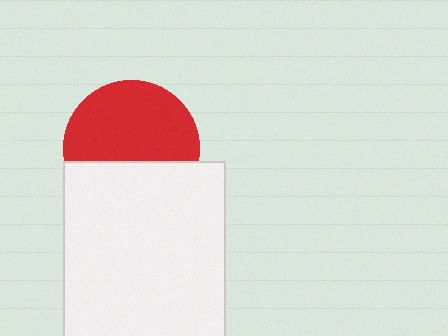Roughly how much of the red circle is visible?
About half of it is visible (roughly 62%).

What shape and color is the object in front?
The object in front is a white rectangle.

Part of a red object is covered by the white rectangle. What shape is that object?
It is a circle.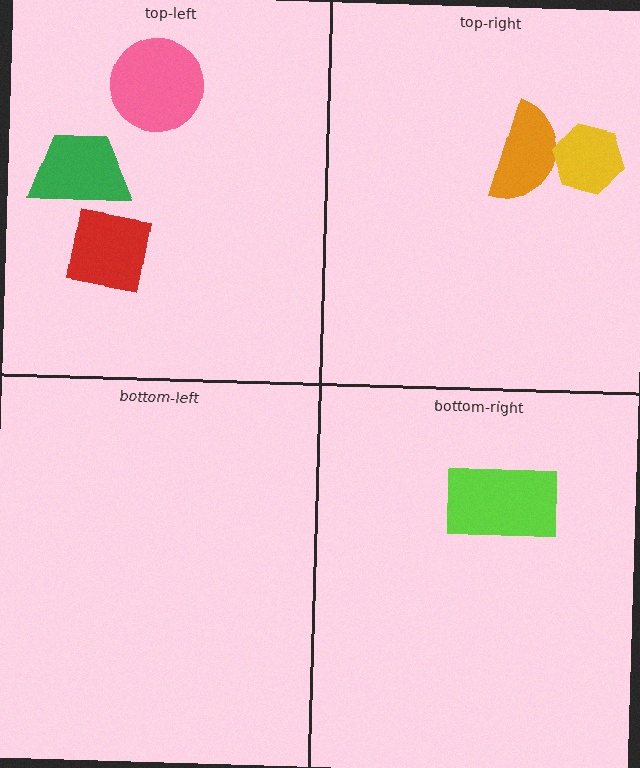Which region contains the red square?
The top-left region.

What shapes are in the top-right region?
The orange semicircle, the yellow hexagon.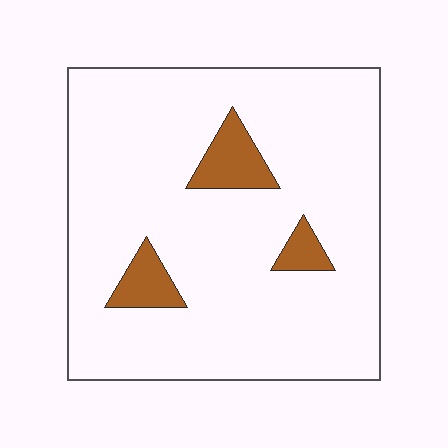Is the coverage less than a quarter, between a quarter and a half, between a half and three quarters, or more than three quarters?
Less than a quarter.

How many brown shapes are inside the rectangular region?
3.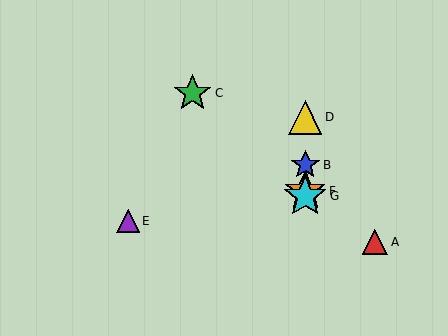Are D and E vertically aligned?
No, D is at x≈305 and E is at x≈128.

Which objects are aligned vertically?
Objects B, D, F, G are aligned vertically.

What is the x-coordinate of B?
Object B is at x≈305.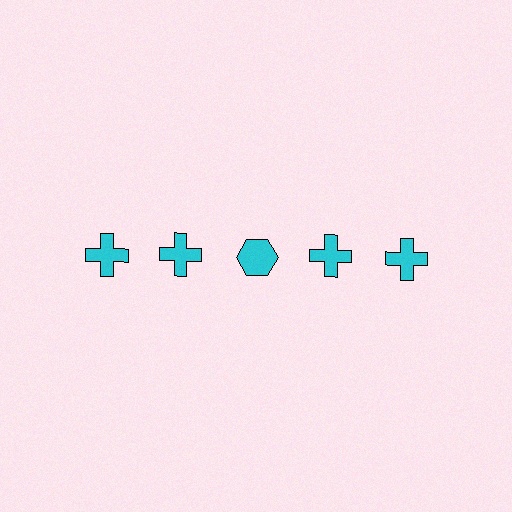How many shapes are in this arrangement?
There are 5 shapes arranged in a grid pattern.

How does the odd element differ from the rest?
It has a different shape: hexagon instead of cross.